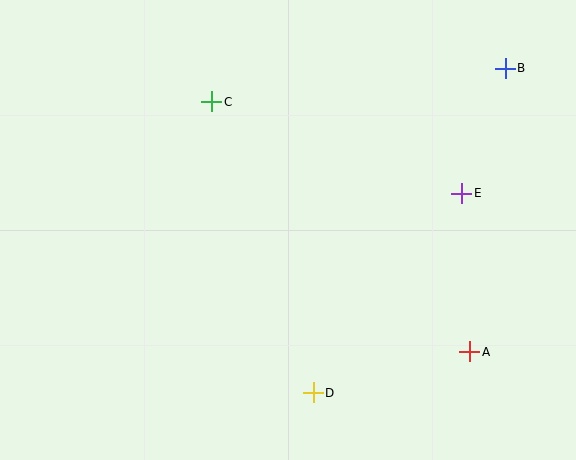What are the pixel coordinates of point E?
Point E is at (462, 193).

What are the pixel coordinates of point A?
Point A is at (469, 352).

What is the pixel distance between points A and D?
The distance between A and D is 161 pixels.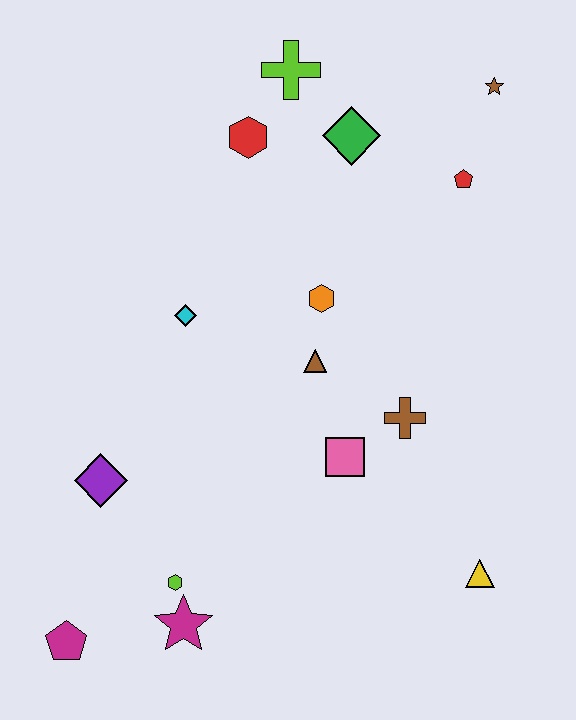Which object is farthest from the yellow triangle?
The lime cross is farthest from the yellow triangle.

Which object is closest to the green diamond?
The lime cross is closest to the green diamond.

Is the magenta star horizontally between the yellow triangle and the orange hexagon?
No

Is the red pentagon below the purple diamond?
No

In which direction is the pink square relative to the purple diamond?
The pink square is to the right of the purple diamond.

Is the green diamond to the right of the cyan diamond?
Yes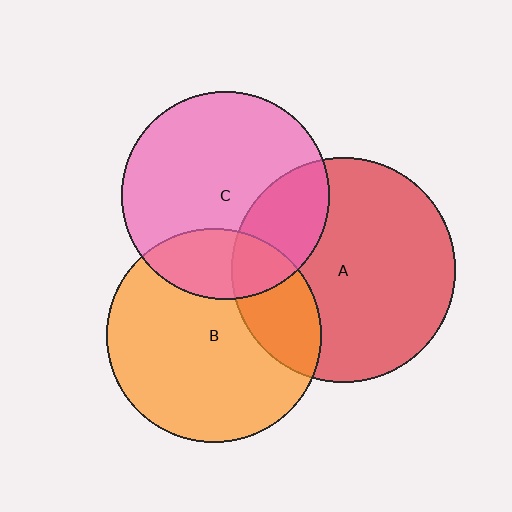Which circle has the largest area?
Circle A (red).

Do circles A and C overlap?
Yes.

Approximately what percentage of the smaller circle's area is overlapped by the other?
Approximately 25%.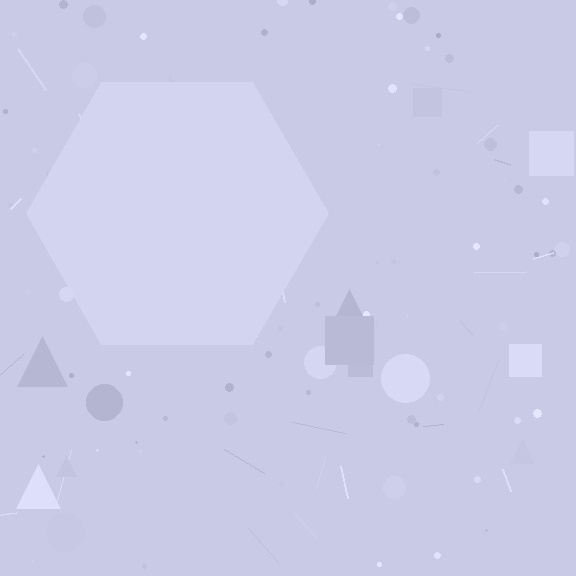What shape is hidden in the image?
A hexagon is hidden in the image.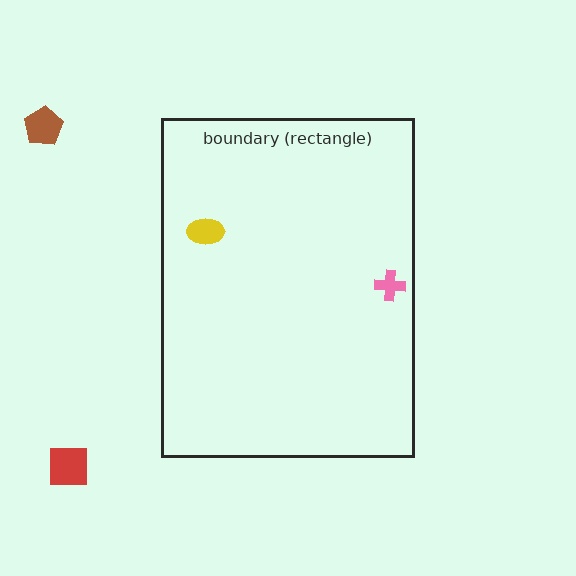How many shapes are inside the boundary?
2 inside, 2 outside.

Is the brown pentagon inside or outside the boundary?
Outside.